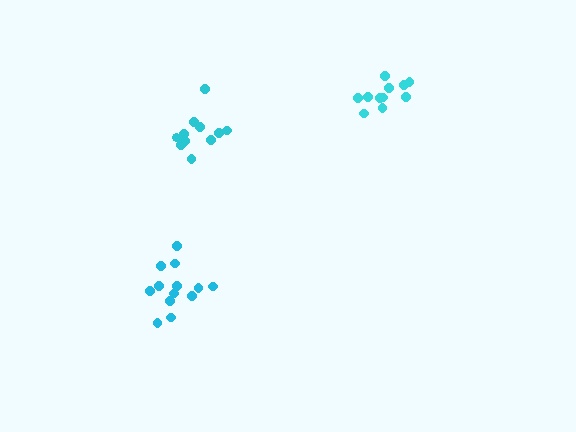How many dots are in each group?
Group 1: 12 dots, Group 2: 12 dots, Group 3: 13 dots (37 total).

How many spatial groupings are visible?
There are 3 spatial groupings.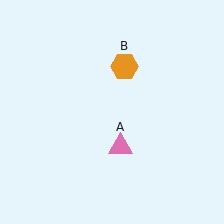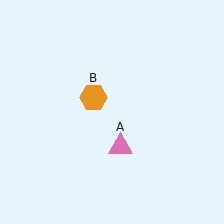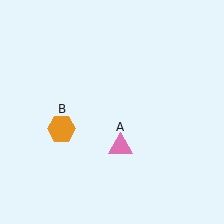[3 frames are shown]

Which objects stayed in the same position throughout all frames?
Pink triangle (object A) remained stationary.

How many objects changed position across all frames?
1 object changed position: orange hexagon (object B).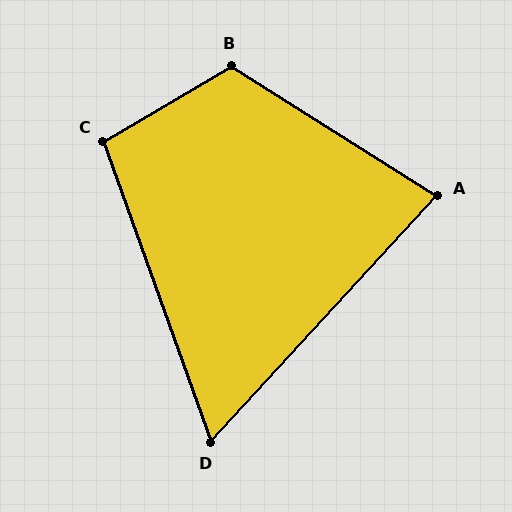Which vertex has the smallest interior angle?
D, at approximately 62 degrees.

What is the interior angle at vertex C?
Approximately 100 degrees (obtuse).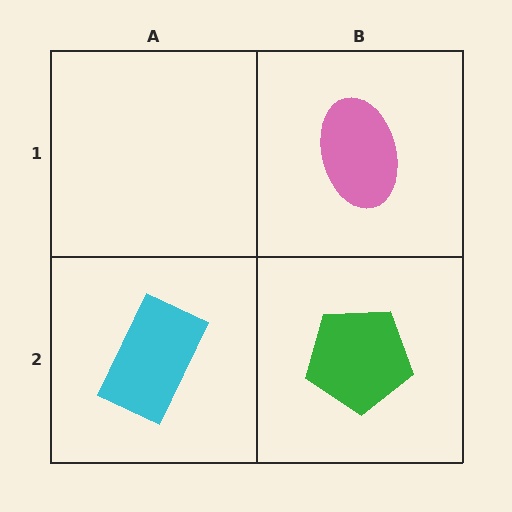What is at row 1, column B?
A pink ellipse.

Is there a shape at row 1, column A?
No, that cell is empty.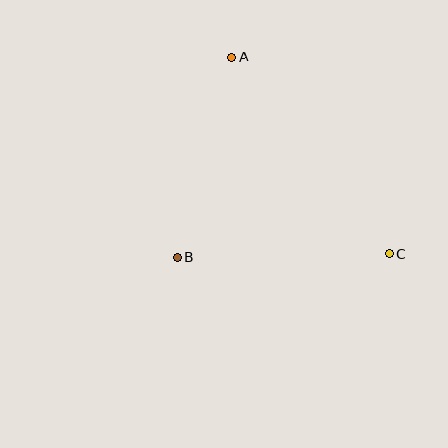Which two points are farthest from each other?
Points A and C are farthest from each other.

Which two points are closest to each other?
Points A and B are closest to each other.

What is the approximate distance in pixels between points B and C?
The distance between B and C is approximately 212 pixels.